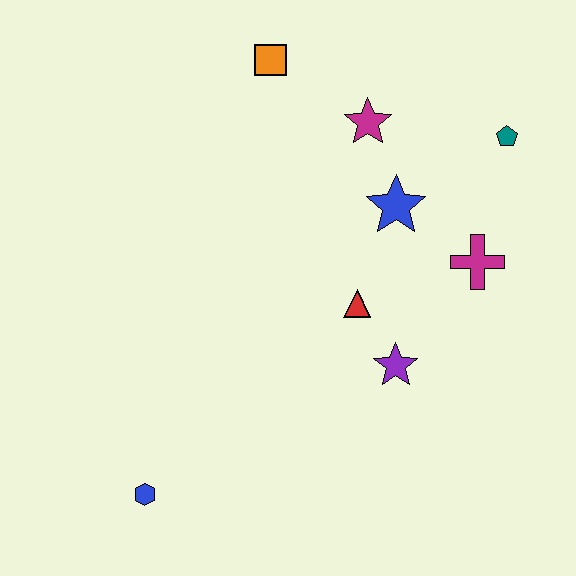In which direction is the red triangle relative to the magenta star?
The red triangle is below the magenta star.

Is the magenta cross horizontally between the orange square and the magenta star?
No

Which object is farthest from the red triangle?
The blue hexagon is farthest from the red triangle.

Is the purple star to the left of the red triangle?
No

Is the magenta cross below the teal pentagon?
Yes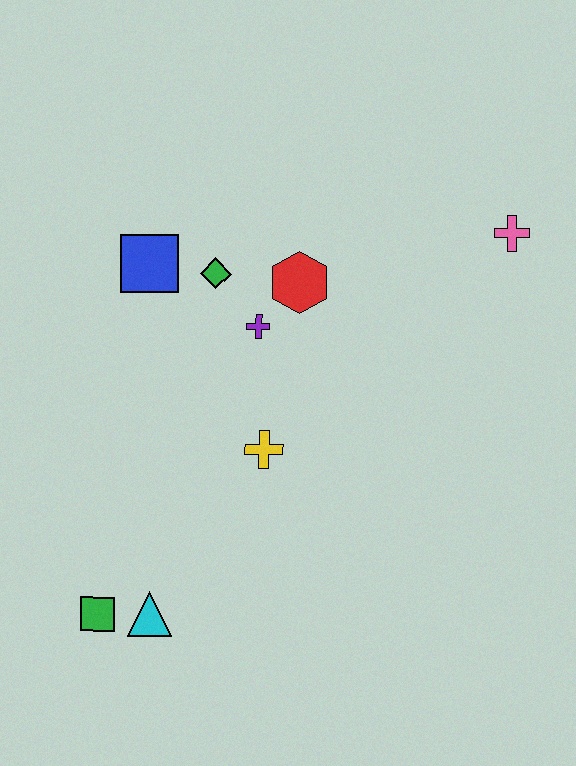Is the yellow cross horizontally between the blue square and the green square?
No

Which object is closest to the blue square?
The green diamond is closest to the blue square.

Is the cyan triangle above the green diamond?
No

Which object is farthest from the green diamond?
The green square is farthest from the green diamond.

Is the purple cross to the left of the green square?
No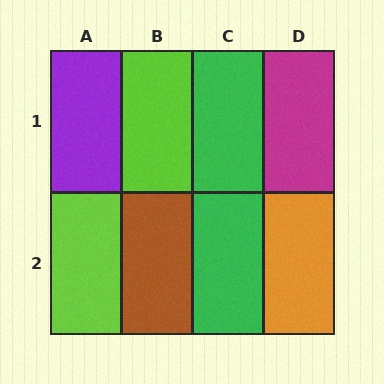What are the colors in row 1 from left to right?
Purple, lime, green, magenta.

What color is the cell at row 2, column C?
Green.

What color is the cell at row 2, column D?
Orange.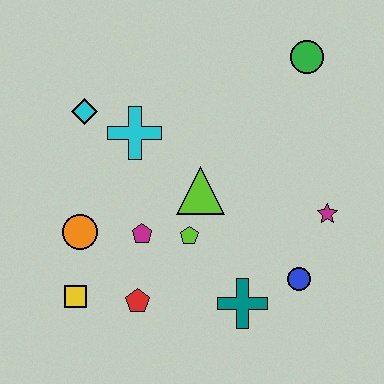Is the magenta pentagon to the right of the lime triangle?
No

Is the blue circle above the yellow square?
Yes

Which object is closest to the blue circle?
The teal cross is closest to the blue circle.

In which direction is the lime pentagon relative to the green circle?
The lime pentagon is below the green circle.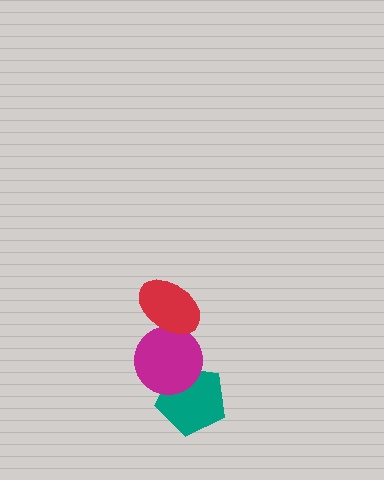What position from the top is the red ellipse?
The red ellipse is 1st from the top.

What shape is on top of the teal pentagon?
The magenta circle is on top of the teal pentagon.